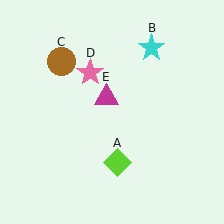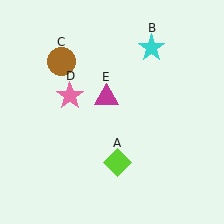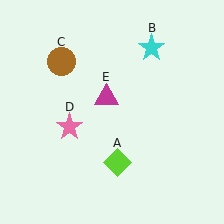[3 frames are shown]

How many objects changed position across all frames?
1 object changed position: pink star (object D).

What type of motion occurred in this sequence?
The pink star (object D) rotated counterclockwise around the center of the scene.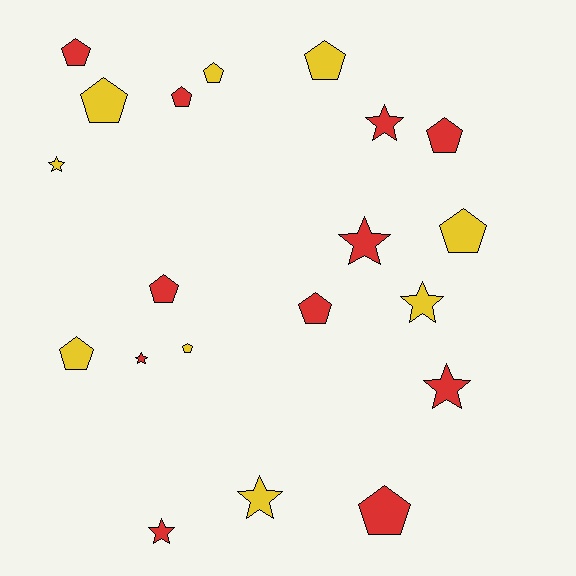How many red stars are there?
There are 5 red stars.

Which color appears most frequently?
Red, with 11 objects.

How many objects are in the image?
There are 20 objects.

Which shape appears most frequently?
Pentagon, with 12 objects.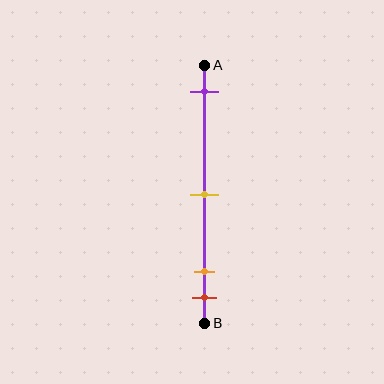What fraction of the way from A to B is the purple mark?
The purple mark is approximately 10% (0.1) of the way from A to B.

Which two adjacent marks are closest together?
The orange and red marks are the closest adjacent pair.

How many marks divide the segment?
There are 4 marks dividing the segment.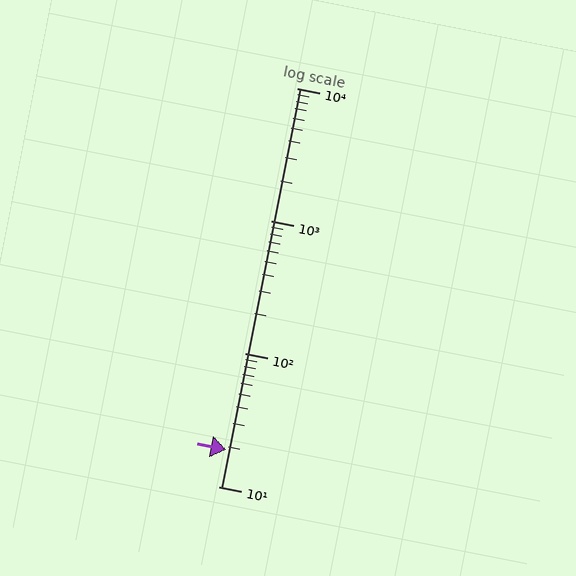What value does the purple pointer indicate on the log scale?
The pointer indicates approximately 19.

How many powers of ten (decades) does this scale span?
The scale spans 3 decades, from 10 to 10000.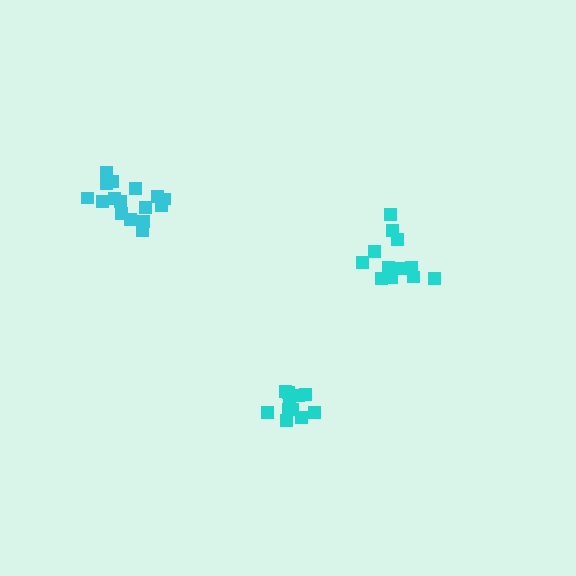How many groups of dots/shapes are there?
There are 3 groups.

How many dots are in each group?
Group 1: 16 dots, Group 2: 12 dots, Group 3: 11 dots (39 total).